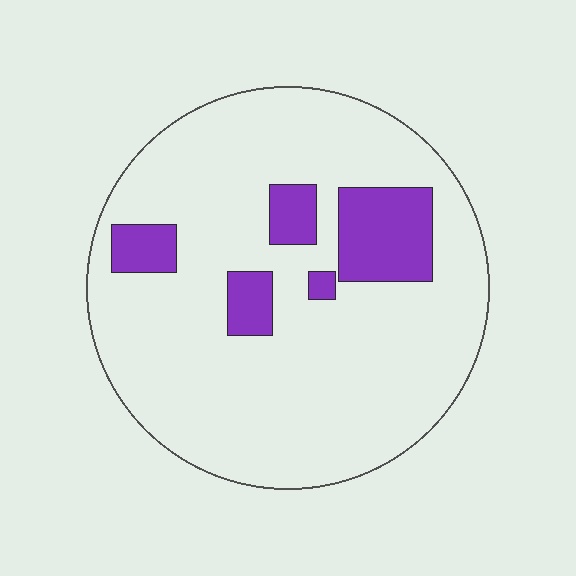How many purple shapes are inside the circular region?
5.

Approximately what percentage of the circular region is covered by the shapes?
Approximately 15%.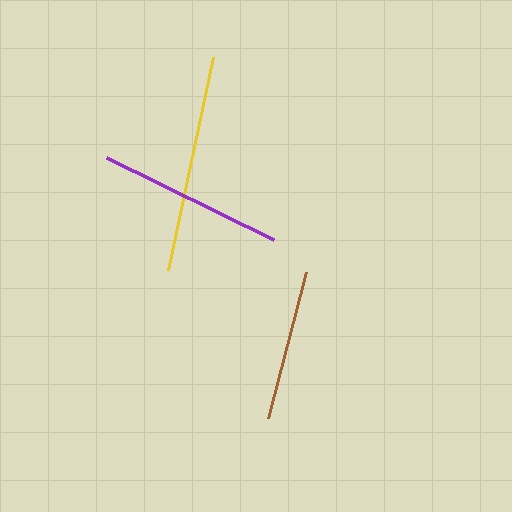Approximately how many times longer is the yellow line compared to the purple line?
The yellow line is approximately 1.2 times the length of the purple line.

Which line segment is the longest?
The yellow line is the longest at approximately 218 pixels.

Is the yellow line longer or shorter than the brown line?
The yellow line is longer than the brown line.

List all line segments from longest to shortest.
From longest to shortest: yellow, purple, brown.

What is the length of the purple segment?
The purple segment is approximately 186 pixels long.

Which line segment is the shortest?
The brown line is the shortest at approximately 151 pixels.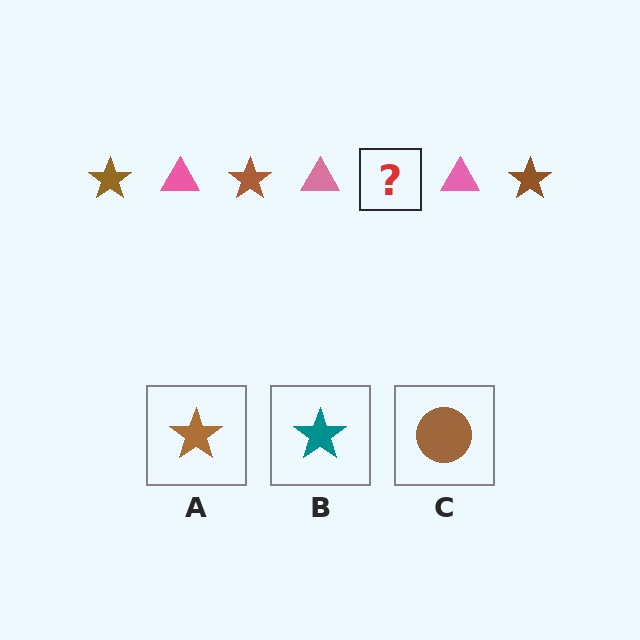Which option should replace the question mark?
Option A.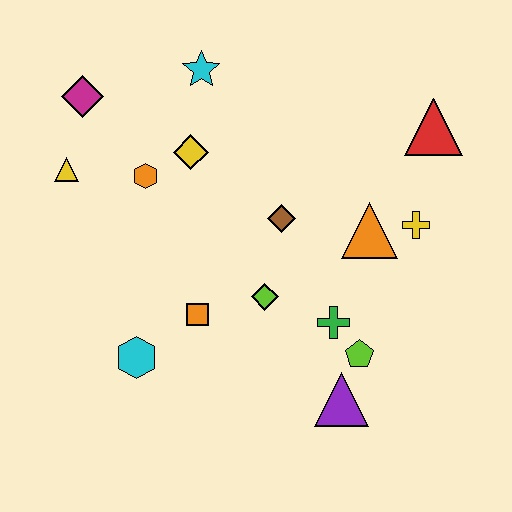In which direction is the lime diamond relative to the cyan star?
The lime diamond is below the cyan star.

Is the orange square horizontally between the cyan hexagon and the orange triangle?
Yes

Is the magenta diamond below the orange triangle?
No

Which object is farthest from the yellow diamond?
The purple triangle is farthest from the yellow diamond.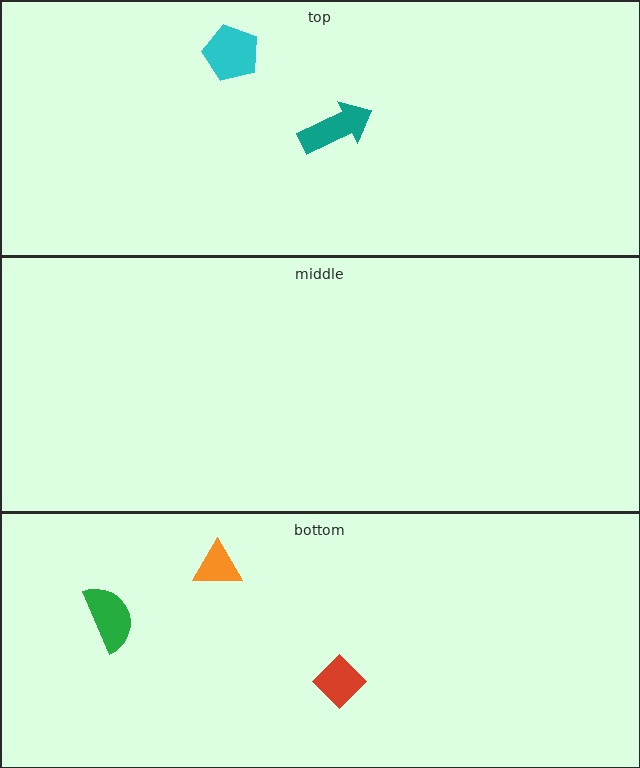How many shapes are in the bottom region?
3.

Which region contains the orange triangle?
The bottom region.